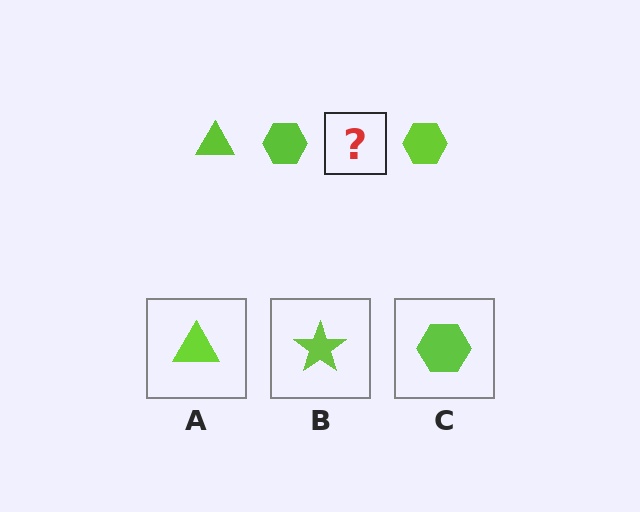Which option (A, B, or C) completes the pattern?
A.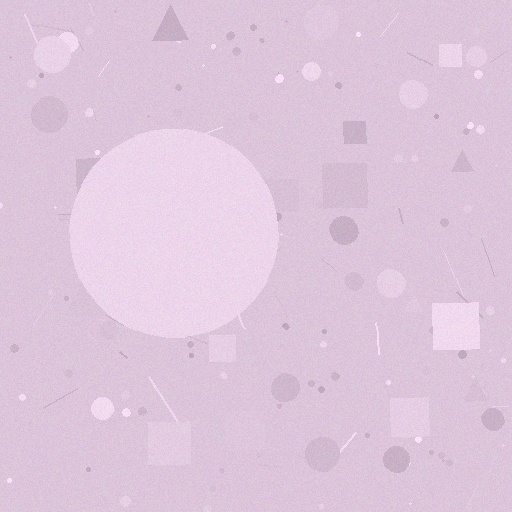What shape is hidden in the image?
A circle is hidden in the image.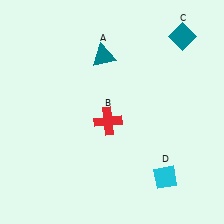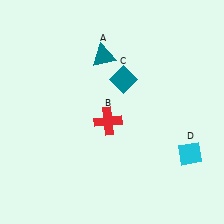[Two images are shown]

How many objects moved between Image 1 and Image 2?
2 objects moved between the two images.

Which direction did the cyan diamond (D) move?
The cyan diamond (D) moved right.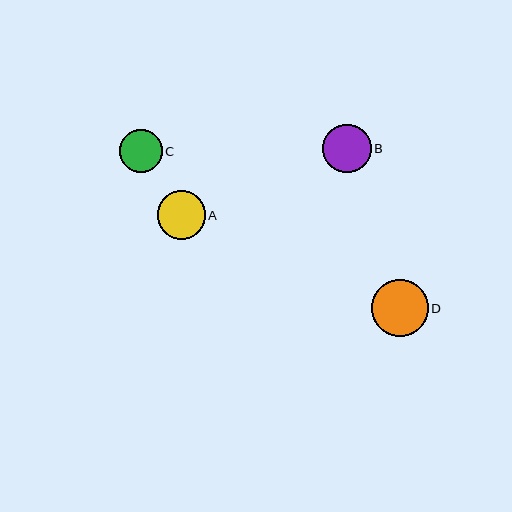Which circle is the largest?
Circle D is the largest with a size of approximately 57 pixels.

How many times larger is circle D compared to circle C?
Circle D is approximately 1.4 times the size of circle C.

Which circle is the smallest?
Circle C is the smallest with a size of approximately 42 pixels.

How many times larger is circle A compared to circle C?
Circle A is approximately 1.1 times the size of circle C.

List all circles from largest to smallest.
From largest to smallest: D, B, A, C.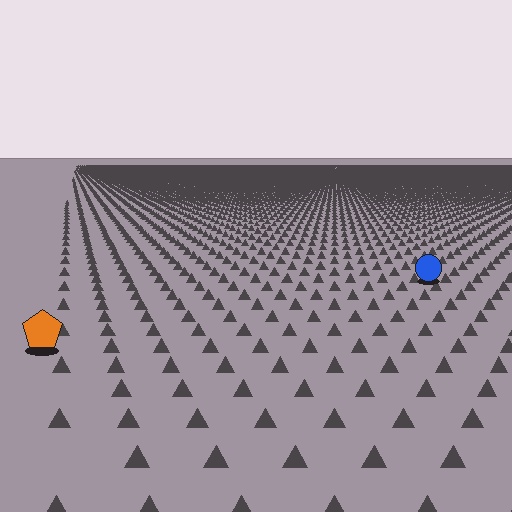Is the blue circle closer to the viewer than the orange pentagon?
No. The orange pentagon is closer — you can tell from the texture gradient: the ground texture is coarser near it.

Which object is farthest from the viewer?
The blue circle is farthest from the viewer. It appears smaller and the ground texture around it is denser.